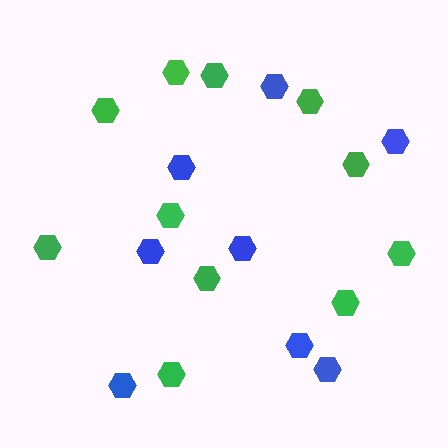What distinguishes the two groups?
There are 2 groups: one group of blue hexagons (8) and one group of green hexagons (11).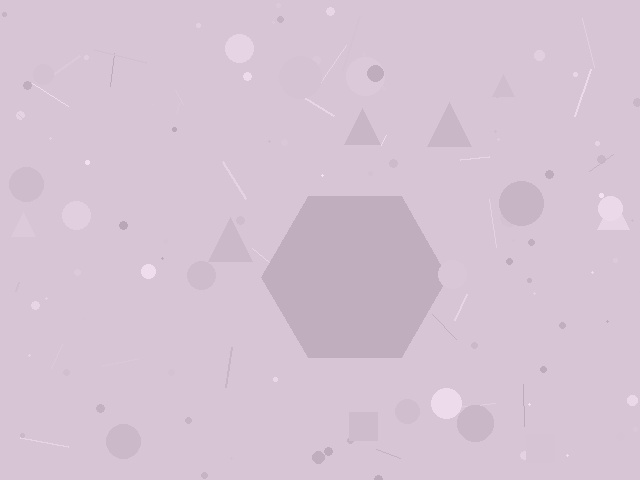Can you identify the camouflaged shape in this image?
The camouflaged shape is a hexagon.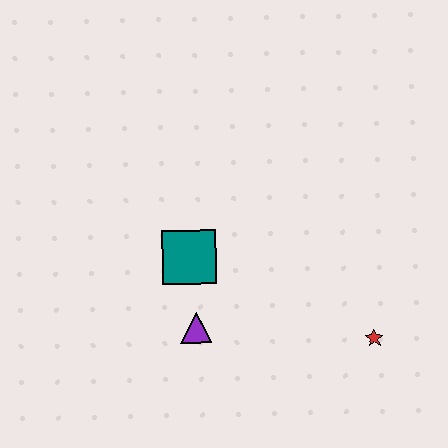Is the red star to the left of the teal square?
No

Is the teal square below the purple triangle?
No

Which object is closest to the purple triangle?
The teal square is closest to the purple triangle.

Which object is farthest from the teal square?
The red star is farthest from the teal square.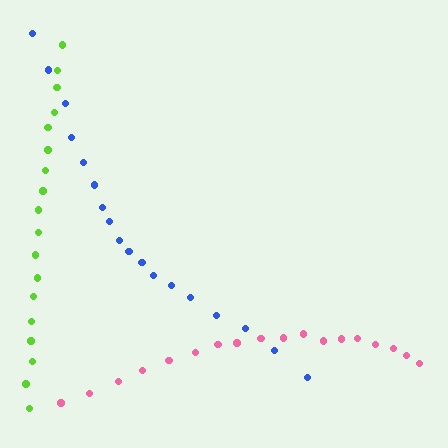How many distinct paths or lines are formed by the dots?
There are 3 distinct paths.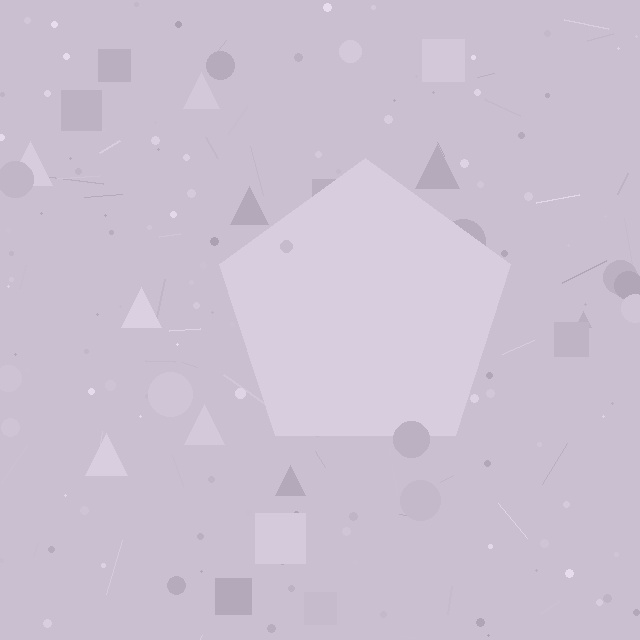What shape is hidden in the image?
A pentagon is hidden in the image.